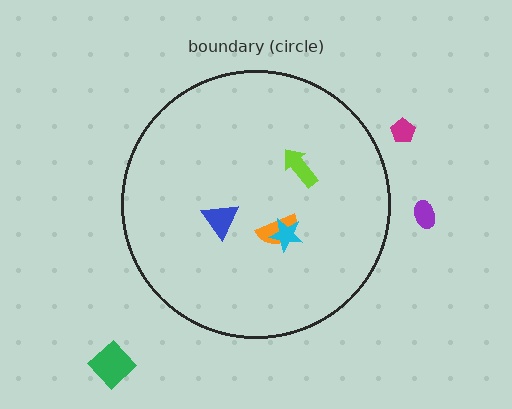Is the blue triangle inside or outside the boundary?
Inside.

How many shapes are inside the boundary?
4 inside, 3 outside.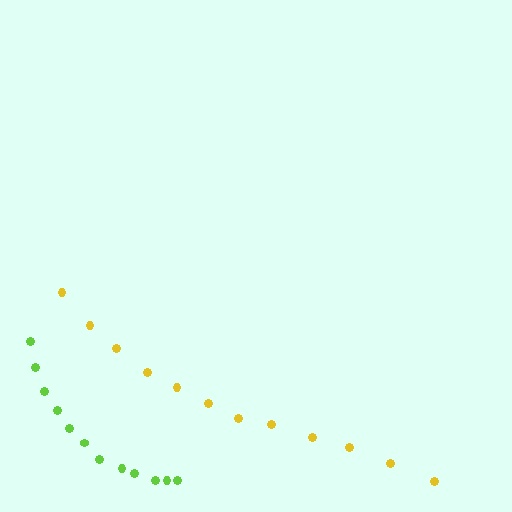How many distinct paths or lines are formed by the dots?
There are 2 distinct paths.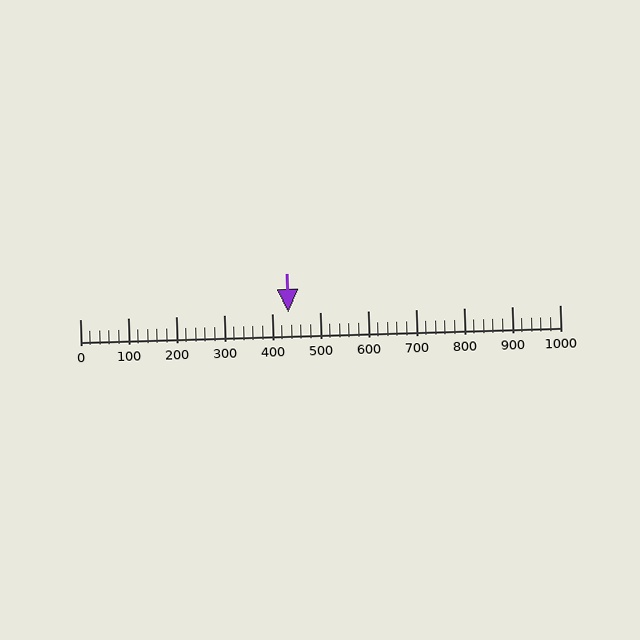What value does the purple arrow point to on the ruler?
The purple arrow points to approximately 435.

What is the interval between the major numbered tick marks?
The major tick marks are spaced 100 units apart.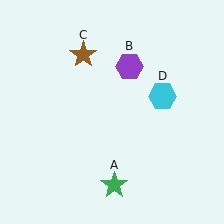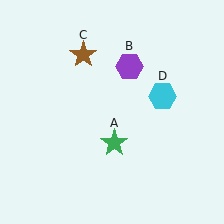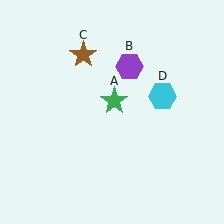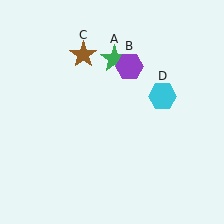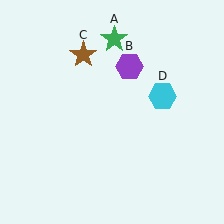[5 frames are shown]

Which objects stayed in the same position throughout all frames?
Purple hexagon (object B) and brown star (object C) and cyan hexagon (object D) remained stationary.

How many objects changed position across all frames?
1 object changed position: green star (object A).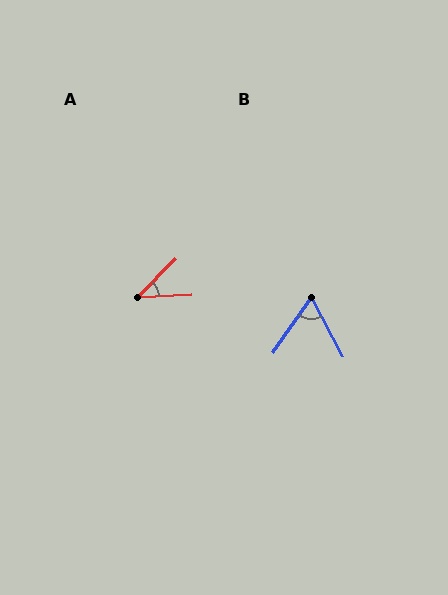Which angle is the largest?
B, at approximately 63 degrees.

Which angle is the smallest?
A, at approximately 42 degrees.